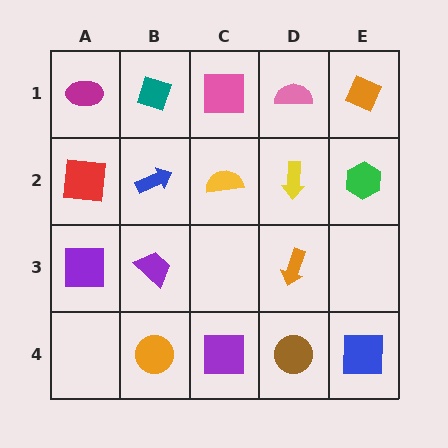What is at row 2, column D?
A yellow arrow.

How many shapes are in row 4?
4 shapes.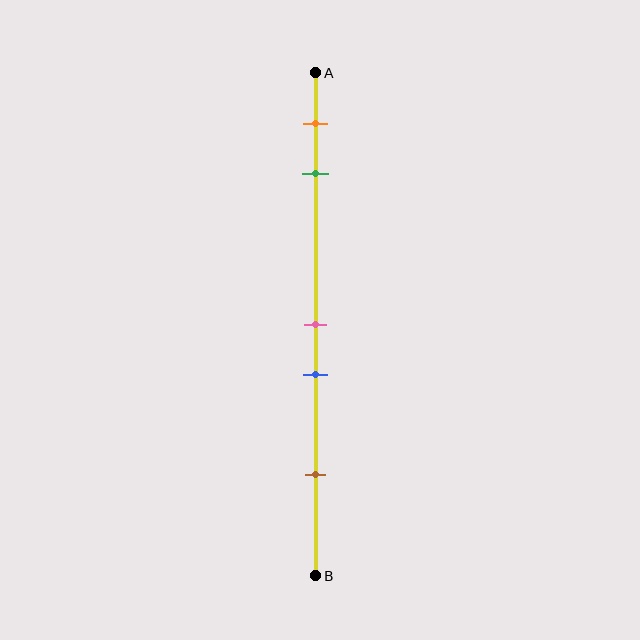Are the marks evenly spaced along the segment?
No, the marks are not evenly spaced.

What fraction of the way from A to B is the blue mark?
The blue mark is approximately 60% (0.6) of the way from A to B.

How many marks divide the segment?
There are 5 marks dividing the segment.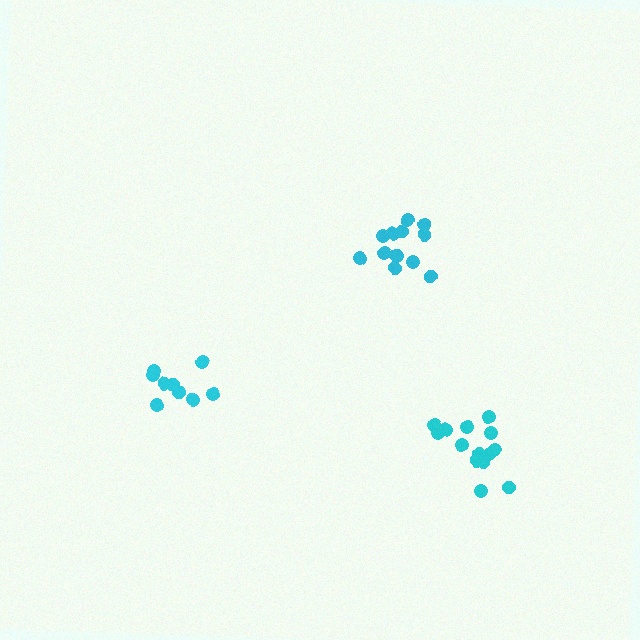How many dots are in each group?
Group 1: 13 dots, Group 2: 9 dots, Group 3: 14 dots (36 total).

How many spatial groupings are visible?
There are 3 spatial groupings.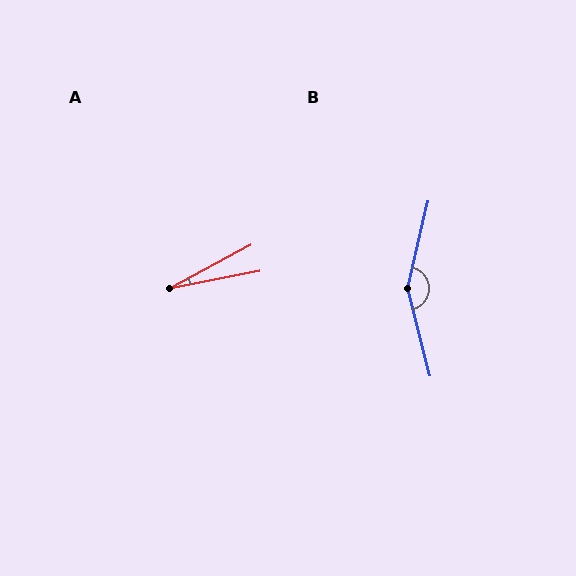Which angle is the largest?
B, at approximately 153 degrees.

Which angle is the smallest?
A, at approximately 17 degrees.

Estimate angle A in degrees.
Approximately 17 degrees.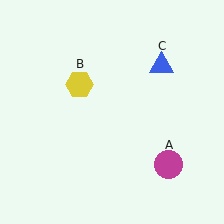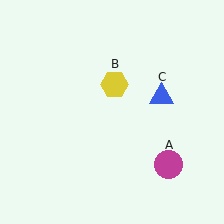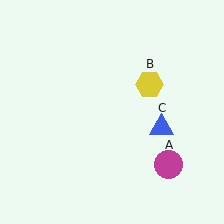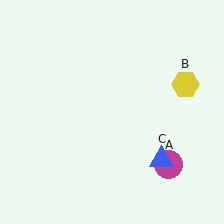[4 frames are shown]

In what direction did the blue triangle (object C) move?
The blue triangle (object C) moved down.